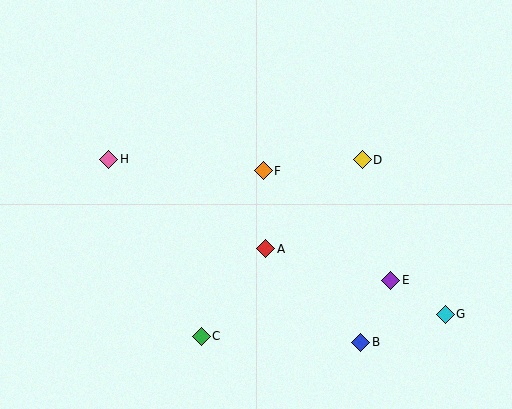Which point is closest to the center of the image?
Point F at (263, 171) is closest to the center.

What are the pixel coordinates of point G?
Point G is at (445, 314).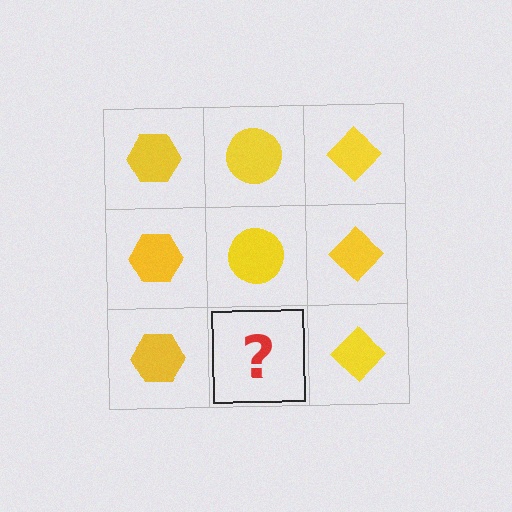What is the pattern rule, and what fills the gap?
The rule is that each column has a consistent shape. The gap should be filled with a yellow circle.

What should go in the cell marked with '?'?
The missing cell should contain a yellow circle.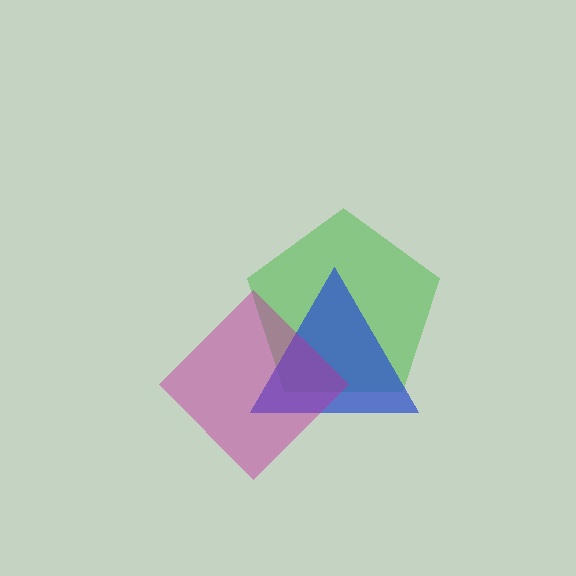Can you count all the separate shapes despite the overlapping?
Yes, there are 3 separate shapes.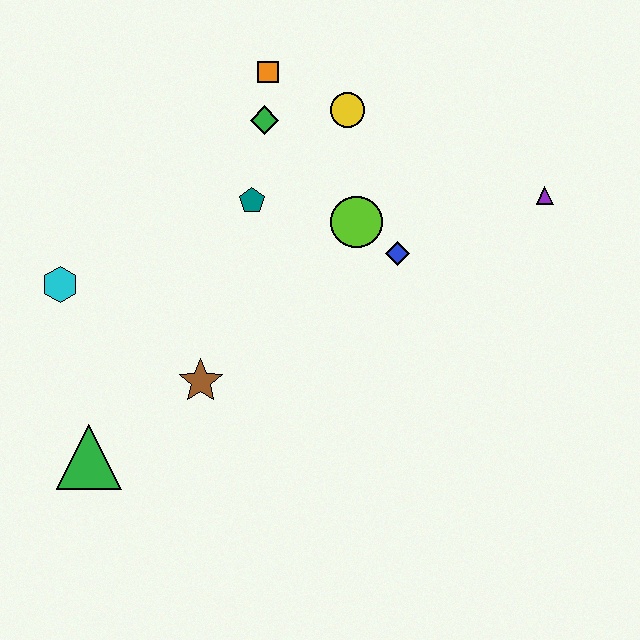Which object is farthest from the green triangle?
The purple triangle is farthest from the green triangle.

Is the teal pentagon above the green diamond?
No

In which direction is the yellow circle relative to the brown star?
The yellow circle is above the brown star.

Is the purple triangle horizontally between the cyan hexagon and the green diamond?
No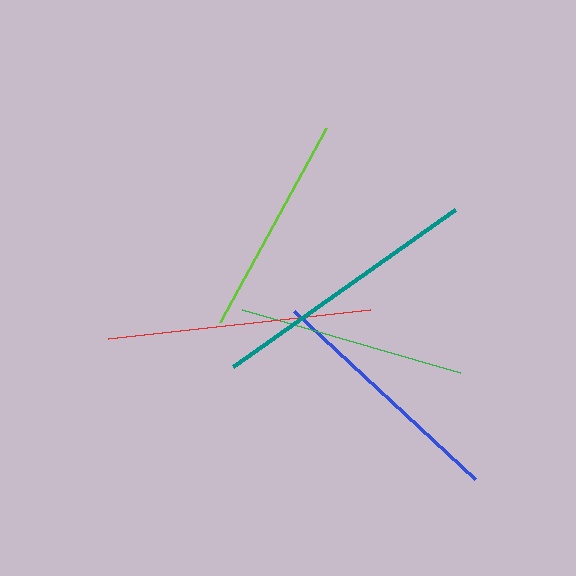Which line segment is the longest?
The teal line is the longest at approximately 272 pixels.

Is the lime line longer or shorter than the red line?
The red line is longer than the lime line.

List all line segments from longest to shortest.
From longest to shortest: teal, red, blue, green, lime.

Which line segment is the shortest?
The lime line is the shortest at approximately 222 pixels.